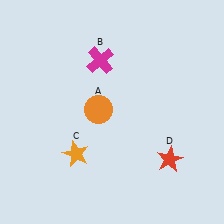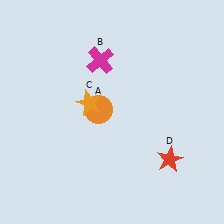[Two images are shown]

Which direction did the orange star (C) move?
The orange star (C) moved up.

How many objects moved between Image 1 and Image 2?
1 object moved between the two images.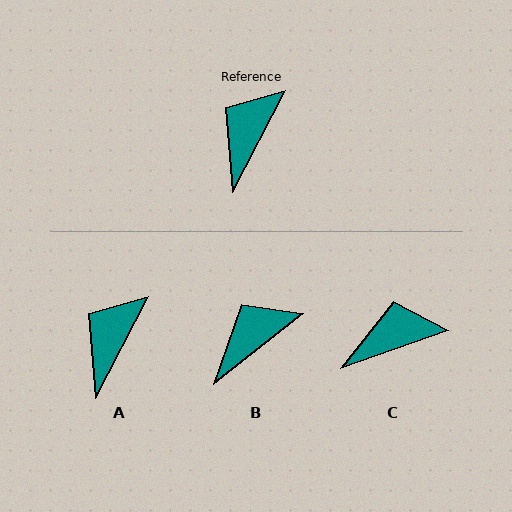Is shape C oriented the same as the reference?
No, it is off by about 43 degrees.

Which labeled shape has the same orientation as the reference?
A.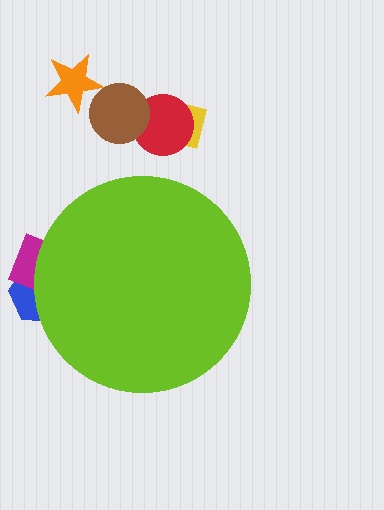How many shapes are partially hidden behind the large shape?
2 shapes are partially hidden.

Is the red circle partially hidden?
No, the red circle is fully visible.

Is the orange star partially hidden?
No, the orange star is fully visible.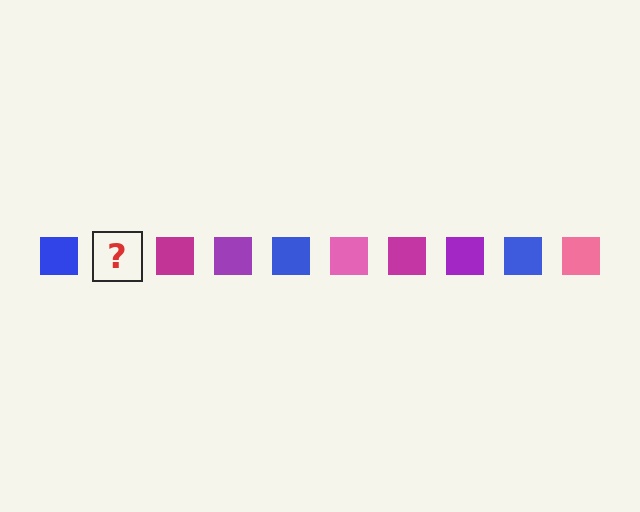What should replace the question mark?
The question mark should be replaced with a pink square.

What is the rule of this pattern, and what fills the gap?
The rule is that the pattern cycles through blue, pink, magenta, purple squares. The gap should be filled with a pink square.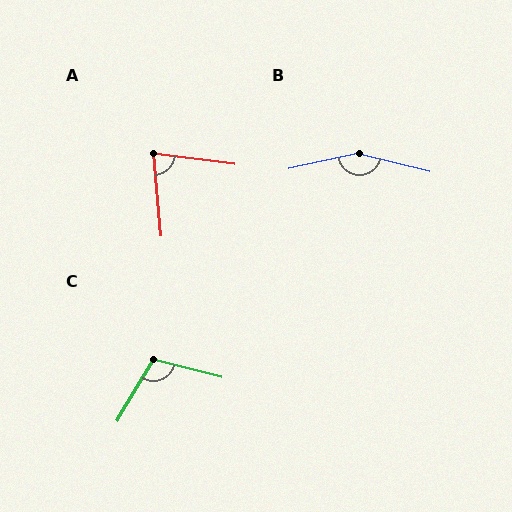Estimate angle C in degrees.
Approximately 107 degrees.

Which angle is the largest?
B, at approximately 153 degrees.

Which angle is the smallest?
A, at approximately 78 degrees.